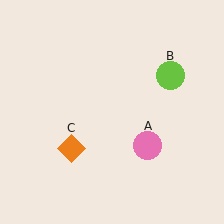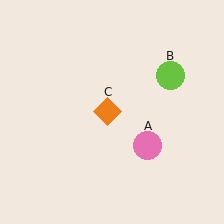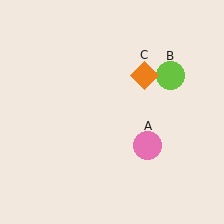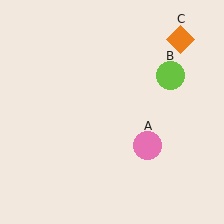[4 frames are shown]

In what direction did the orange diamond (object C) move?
The orange diamond (object C) moved up and to the right.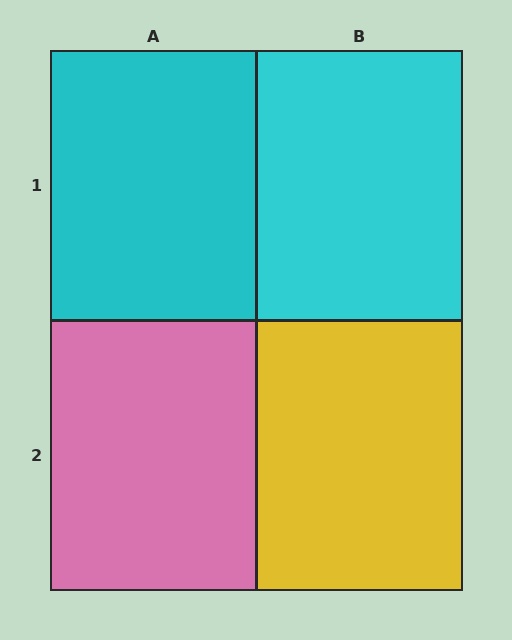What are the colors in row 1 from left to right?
Cyan, cyan.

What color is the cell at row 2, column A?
Pink.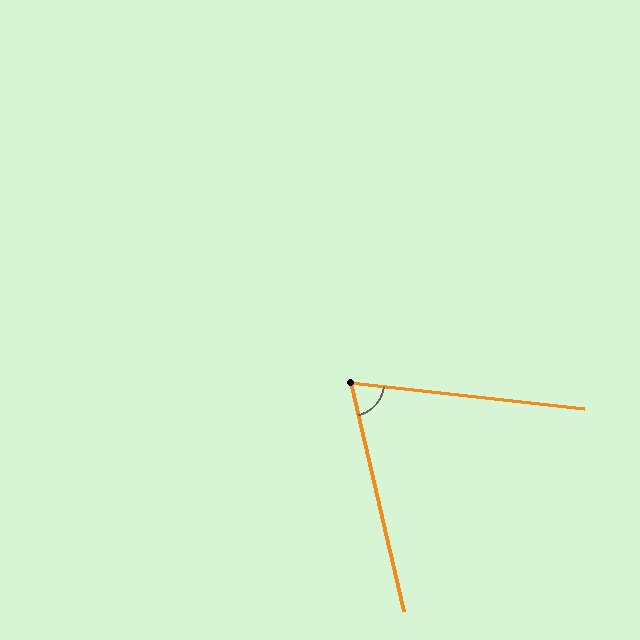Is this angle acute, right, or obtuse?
It is acute.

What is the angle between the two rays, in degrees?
Approximately 71 degrees.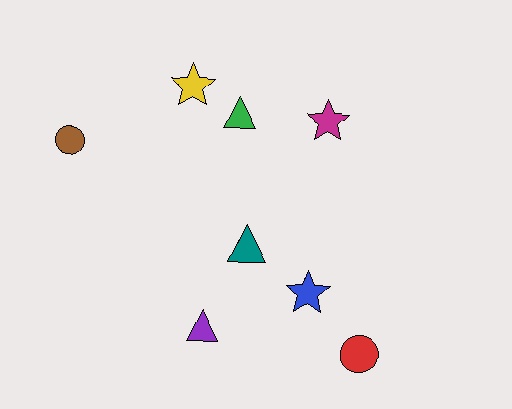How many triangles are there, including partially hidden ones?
There are 3 triangles.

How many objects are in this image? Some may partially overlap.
There are 8 objects.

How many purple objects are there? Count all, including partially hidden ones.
There is 1 purple object.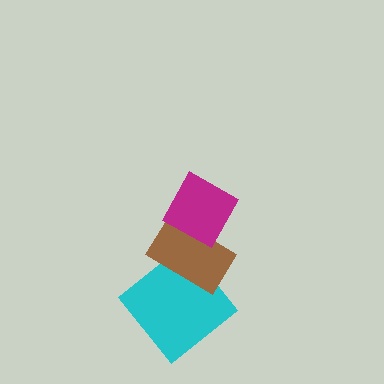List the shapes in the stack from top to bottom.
From top to bottom: the magenta diamond, the brown rectangle, the cyan diamond.